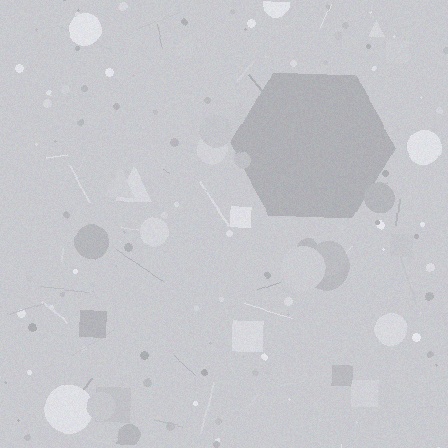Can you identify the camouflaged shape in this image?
The camouflaged shape is a hexagon.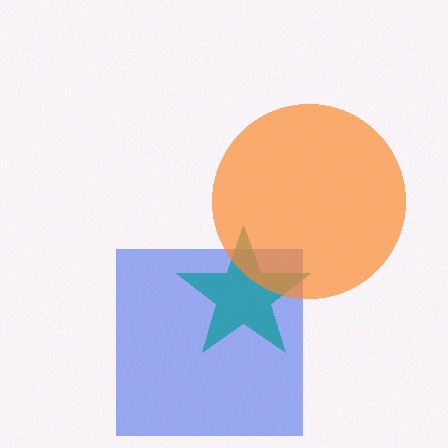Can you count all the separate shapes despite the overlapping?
Yes, there are 3 separate shapes.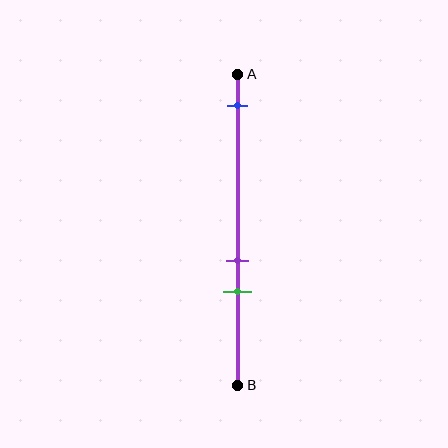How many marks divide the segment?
There are 3 marks dividing the segment.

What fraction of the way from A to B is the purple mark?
The purple mark is approximately 60% (0.6) of the way from A to B.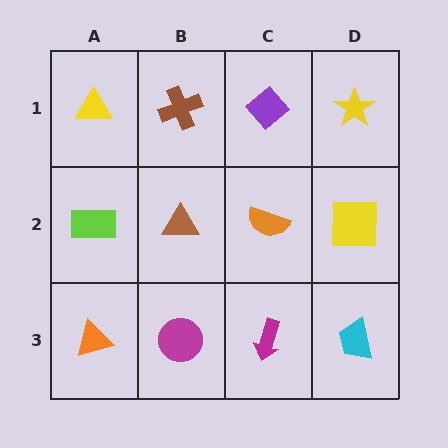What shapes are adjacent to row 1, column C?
An orange semicircle (row 2, column C), a brown cross (row 1, column B), a yellow star (row 1, column D).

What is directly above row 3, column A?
A lime rectangle.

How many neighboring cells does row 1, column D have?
2.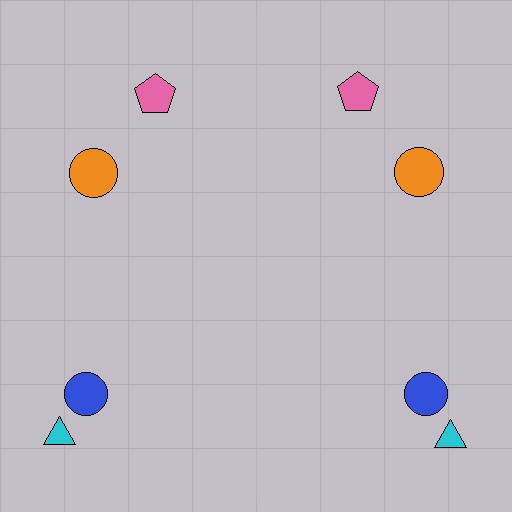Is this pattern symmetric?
Yes, this pattern has bilateral (reflection) symmetry.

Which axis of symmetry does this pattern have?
The pattern has a vertical axis of symmetry running through the center of the image.